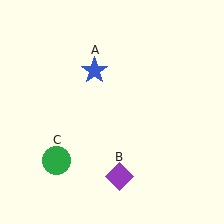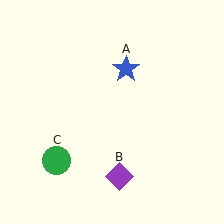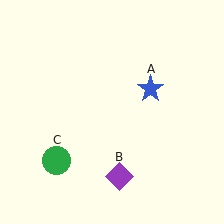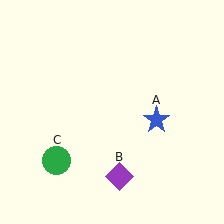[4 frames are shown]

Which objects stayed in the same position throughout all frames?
Purple diamond (object B) and green circle (object C) remained stationary.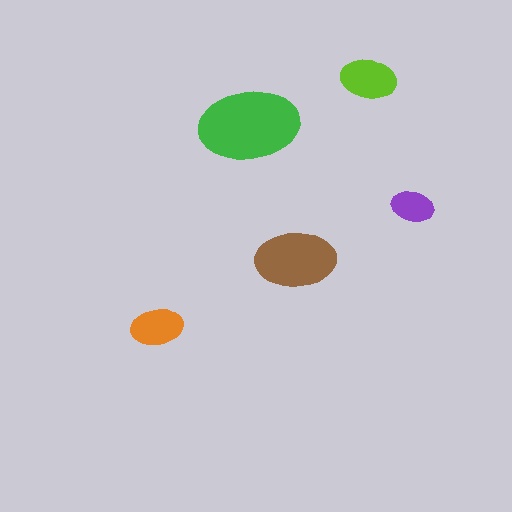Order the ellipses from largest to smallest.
the green one, the brown one, the lime one, the orange one, the purple one.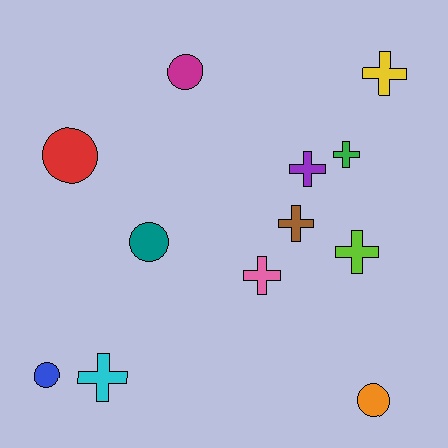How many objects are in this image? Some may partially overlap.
There are 12 objects.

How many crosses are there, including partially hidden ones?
There are 7 crosses.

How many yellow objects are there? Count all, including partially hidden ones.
There is 1 yellow object.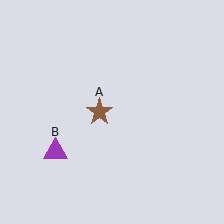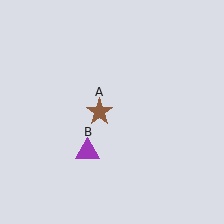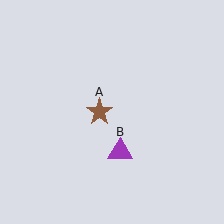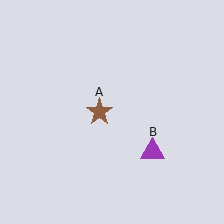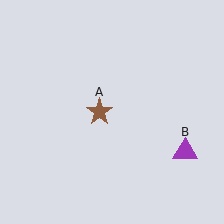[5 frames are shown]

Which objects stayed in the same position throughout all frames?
Brown star (object A) remained stationary.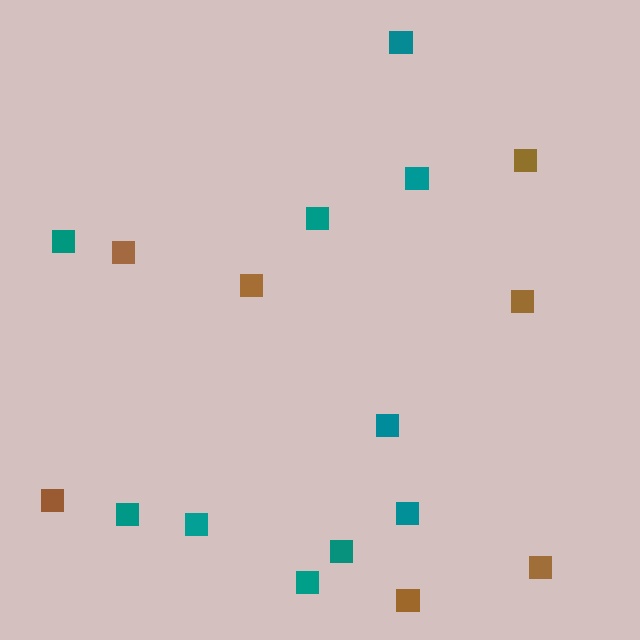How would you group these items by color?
There are 2 groups: one group of brown squares (7) and one group of teal squares (10).